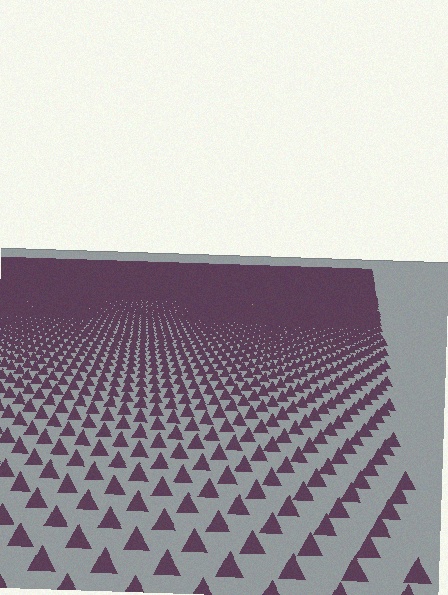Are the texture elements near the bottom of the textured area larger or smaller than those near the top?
Larger. Near the bottom, elements are closer to the viewer and appear at a bigger on-screen size.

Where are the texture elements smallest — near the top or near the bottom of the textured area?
Near the top.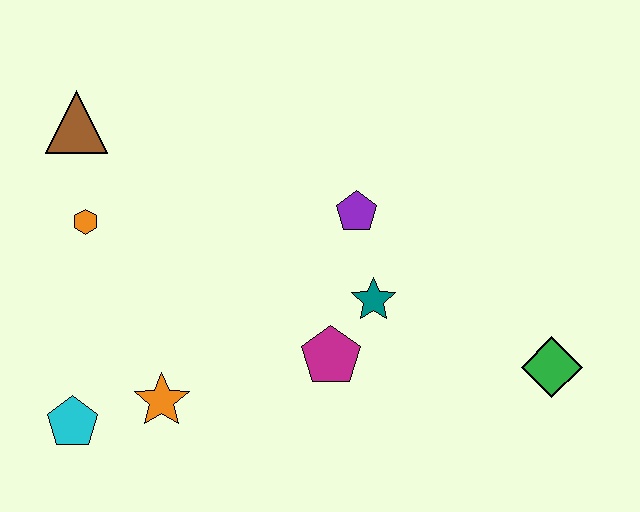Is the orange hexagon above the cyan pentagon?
Yes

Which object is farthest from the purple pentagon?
The cyan pentagon is farthest from the purple pentagon.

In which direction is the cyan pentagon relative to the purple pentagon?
The cyan pentagon is to the left of the purple pentagon.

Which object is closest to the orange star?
The cyan pentagon is closest to the orange star.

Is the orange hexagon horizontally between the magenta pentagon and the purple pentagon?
No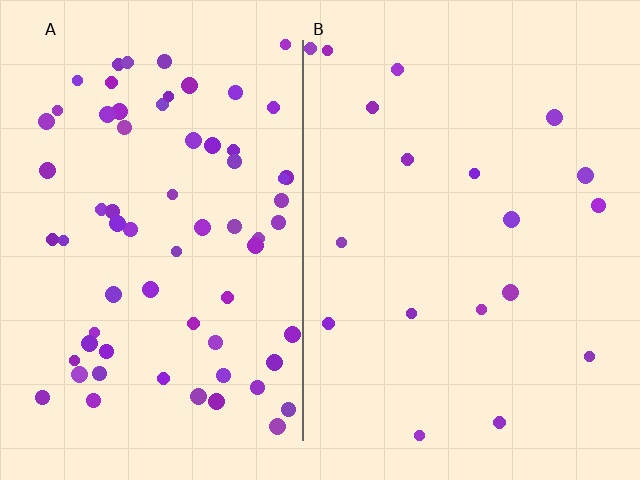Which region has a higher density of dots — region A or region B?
A (the left).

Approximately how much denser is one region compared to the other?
Approximately 3.7× — region A over region B.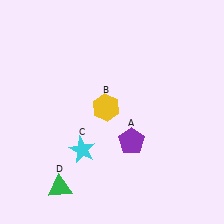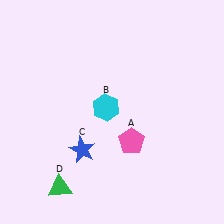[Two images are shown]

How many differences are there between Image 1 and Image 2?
There are 3 differences between the two images.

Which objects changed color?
A changed from purple to pink. B changed from yellow to cyan. C changed from cyan to blue.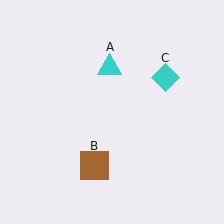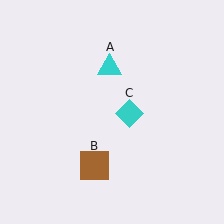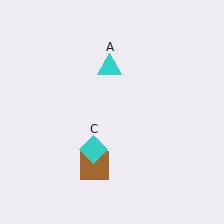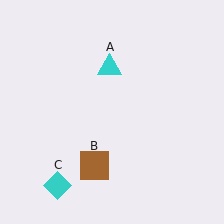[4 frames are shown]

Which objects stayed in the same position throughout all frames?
Cyan triangle (object A) and brown square (object B) remained stationary.